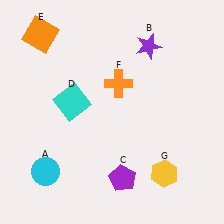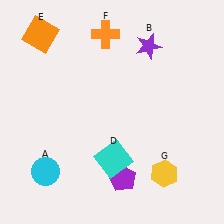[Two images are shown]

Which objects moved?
The objects that moved are: the cyan square (D), the orange cross (F).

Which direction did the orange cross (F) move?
The orange cross (F) moved up.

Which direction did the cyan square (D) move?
The cyan square (D) moved down.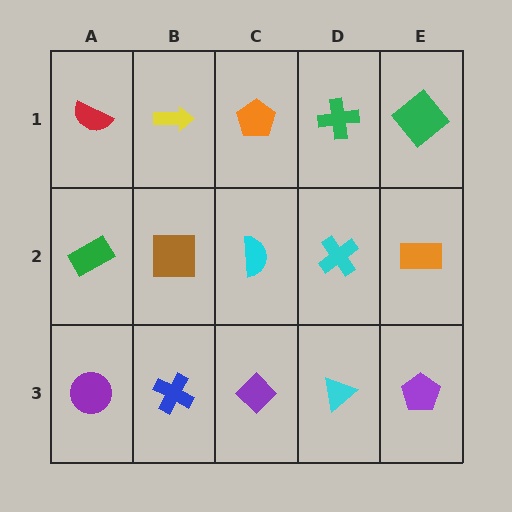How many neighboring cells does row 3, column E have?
2.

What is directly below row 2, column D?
A cyan triangle.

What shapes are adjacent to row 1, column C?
A cyan semicircle (row 2, column C), a yellow arrow (row 1, column B), a green cross (row 1, column D).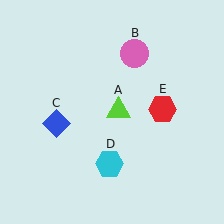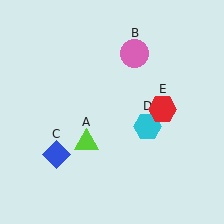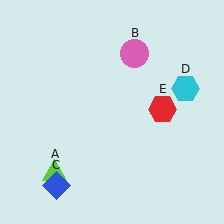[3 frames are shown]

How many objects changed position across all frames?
3 objects changed position: lime triangle (object A), blue diamond (object C), cyan hexagon (object D).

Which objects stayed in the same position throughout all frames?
Pink circle (object B) and red hexagon (object E) remained stationary.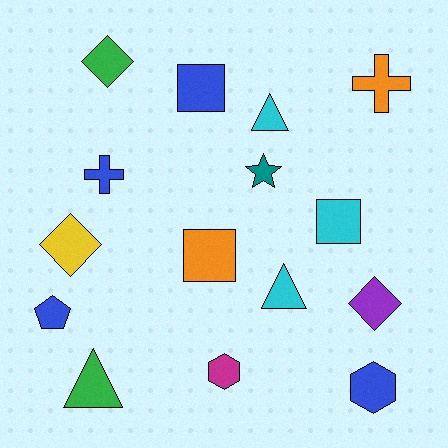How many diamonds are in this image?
There are 3 diamonds.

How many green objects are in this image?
There are 2 green objects.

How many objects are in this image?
There are 15 objects.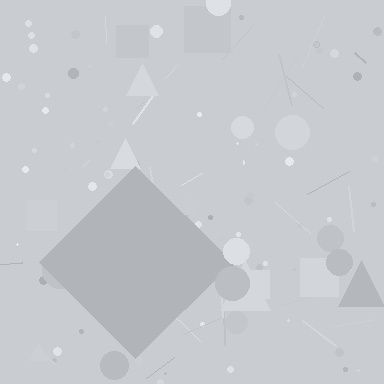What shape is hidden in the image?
A diamond is hidden in the image.